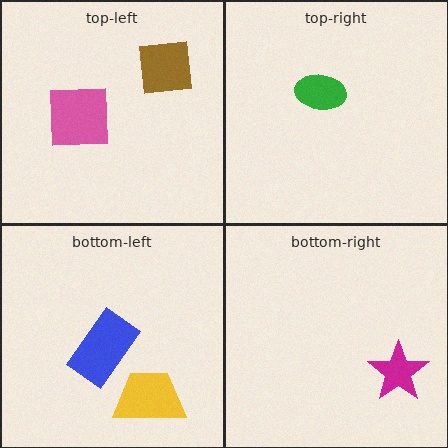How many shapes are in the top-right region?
1.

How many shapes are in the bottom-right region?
1.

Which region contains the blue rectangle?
The bottom-left region.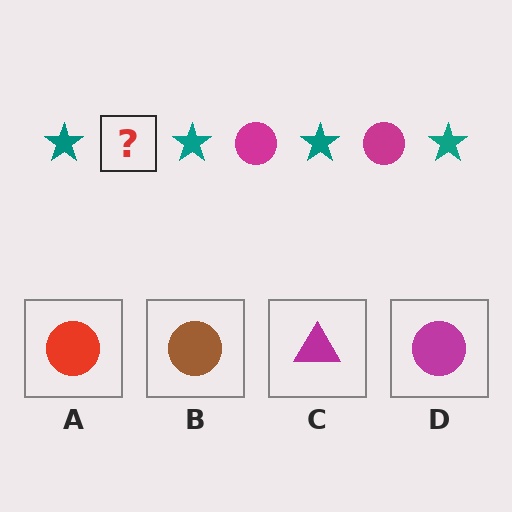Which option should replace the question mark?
Option D.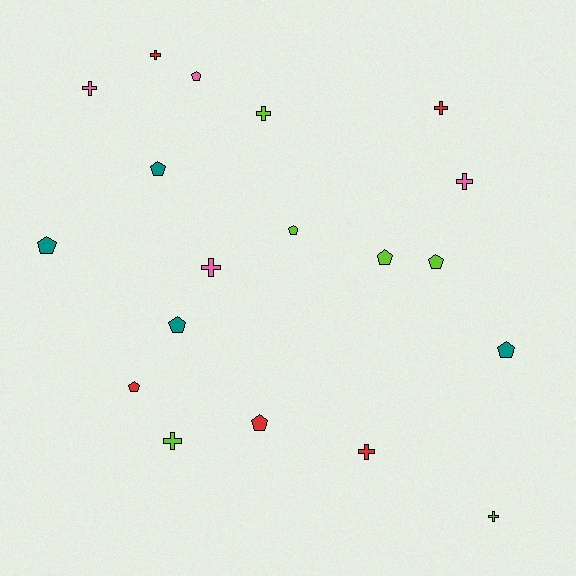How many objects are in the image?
There are 19 objects.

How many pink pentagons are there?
There is 1 pink pentagon.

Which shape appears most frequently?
Pentagon, with 10 objects.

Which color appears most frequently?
Lime, with 6 objects.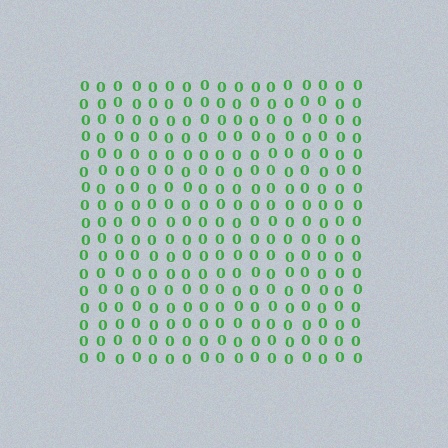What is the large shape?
The large shape is a square.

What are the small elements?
The small elements are digit 0's.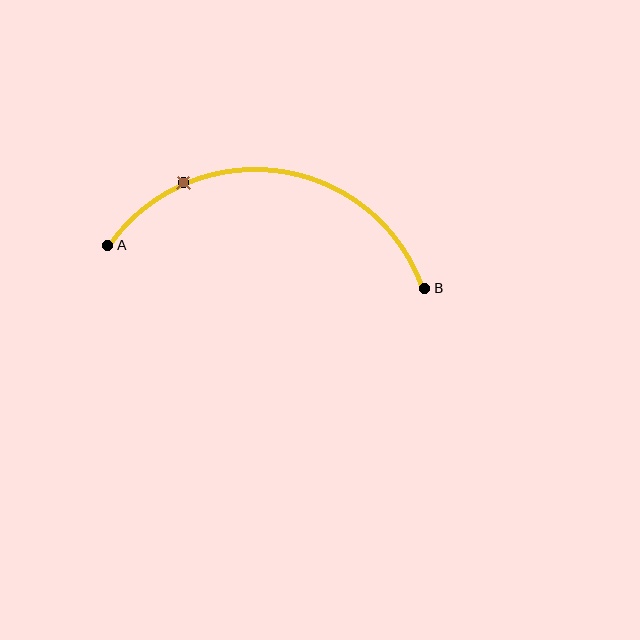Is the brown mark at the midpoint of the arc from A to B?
No. The brown mark lies on the arc but is closer to endpoint A. The arc midpoint would be at the point on the curve equidistant along the arc from both A and B.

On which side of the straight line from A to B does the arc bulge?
The arc bulges above the straight line connecting A and B.